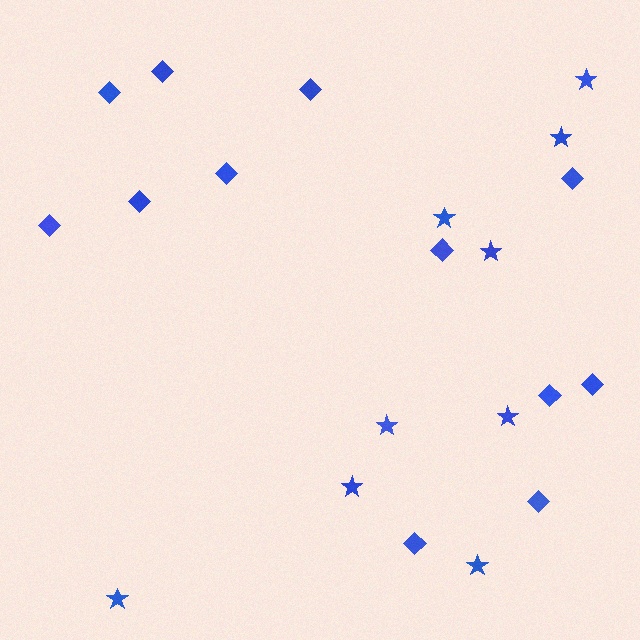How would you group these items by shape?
There are 2 groups: one group of diamonds (12) and one group of stars (9).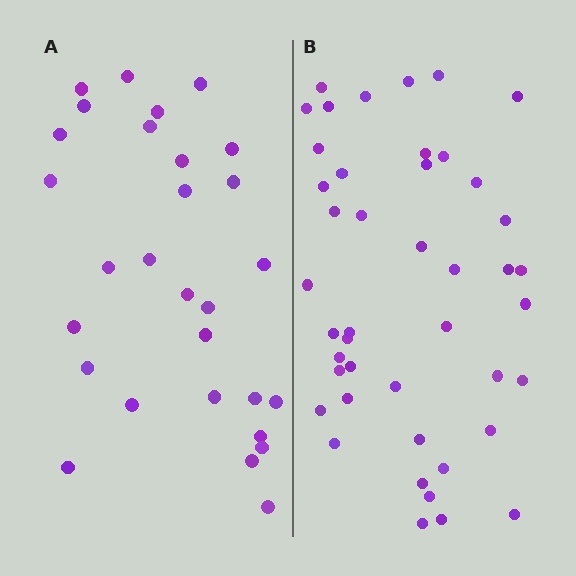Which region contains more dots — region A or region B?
Region B (the right region) has more dots.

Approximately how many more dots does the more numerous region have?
Region B has approximately 15 more dots than region A.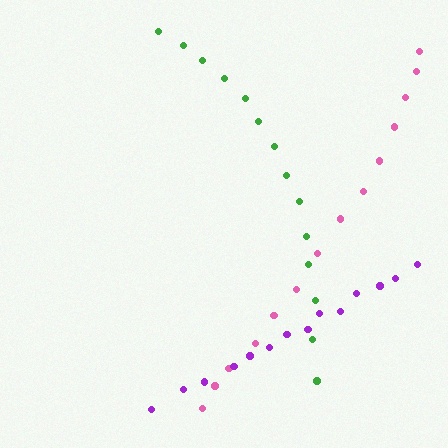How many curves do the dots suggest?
There are 3 distinct paths.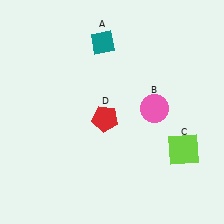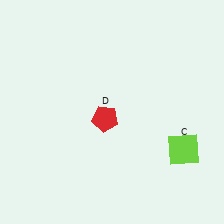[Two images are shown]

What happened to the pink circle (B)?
The pink circle (B) was removed in Image 2. It was in the top-right area of Image 1.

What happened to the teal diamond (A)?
The teal diamond (A) was removed in Image 2. It was in the top-left area of Image 1.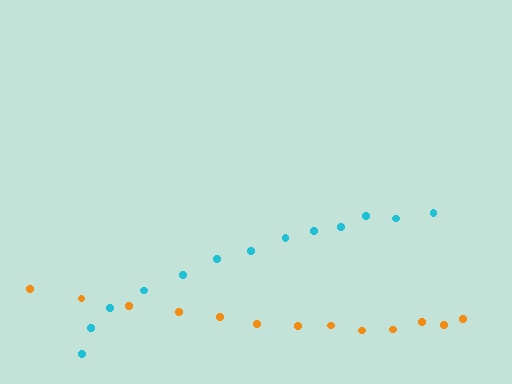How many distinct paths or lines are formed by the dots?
There are 2 distinct paths.